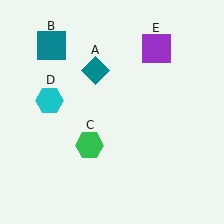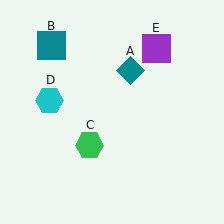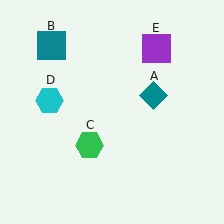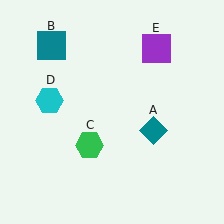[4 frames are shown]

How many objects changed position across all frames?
1 object changed position: teal diamond (object A).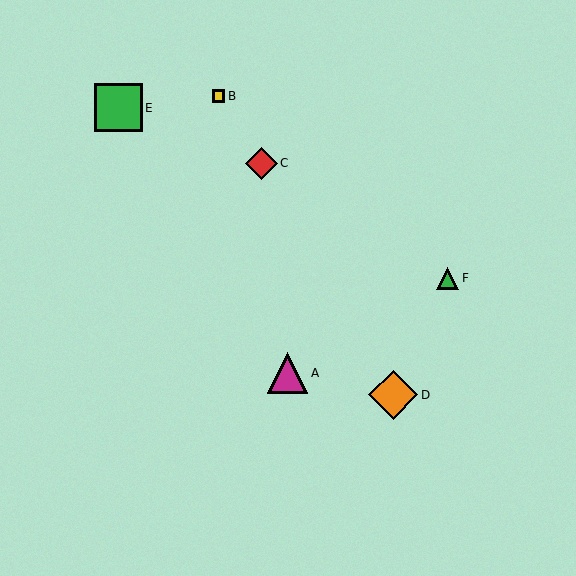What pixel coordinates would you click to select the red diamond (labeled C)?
Click at (261, 163) to select the red diamond C.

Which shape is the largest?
The orange diamond (labeled D) is the largest.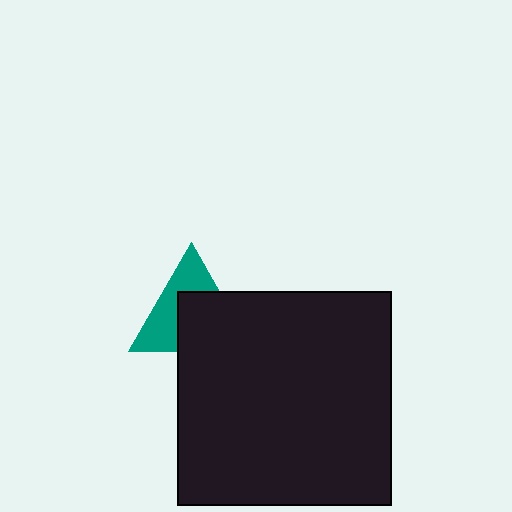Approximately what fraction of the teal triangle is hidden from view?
Roughly 52% of the teal triangle is hidden behind the black square.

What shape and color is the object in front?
The object in front is a black square.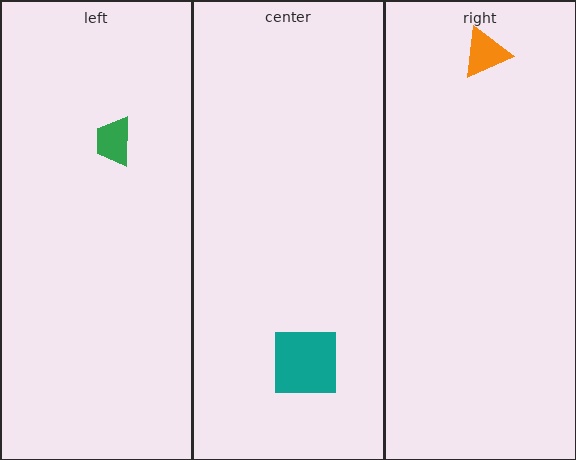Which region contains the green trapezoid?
The left region.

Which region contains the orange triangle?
The right region.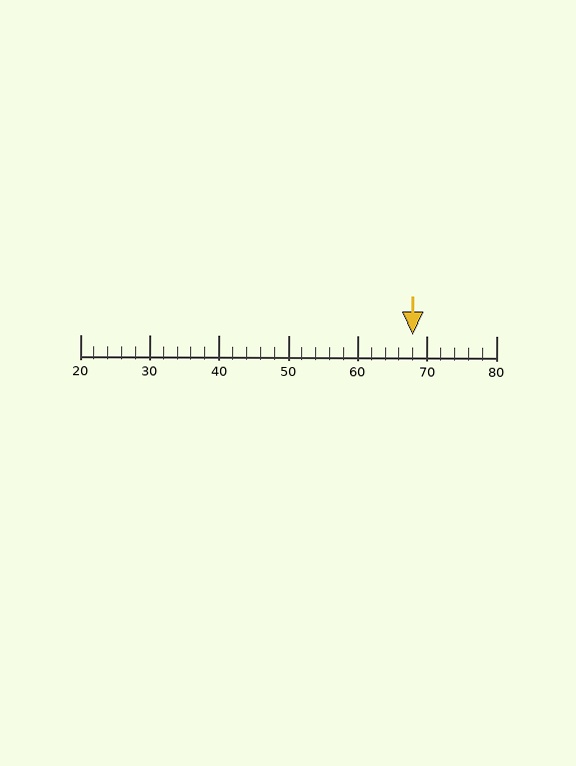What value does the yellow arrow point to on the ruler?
The yellow arrow points to approximately 68.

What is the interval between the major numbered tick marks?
The major tick marks are spaced 10 units apart.